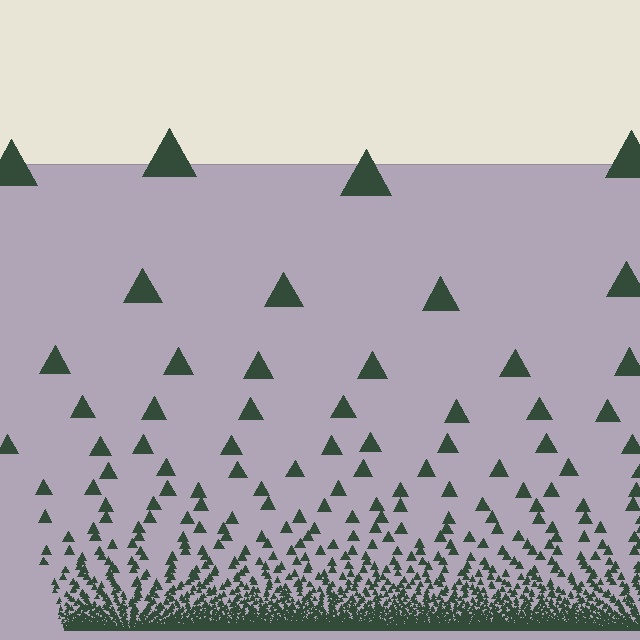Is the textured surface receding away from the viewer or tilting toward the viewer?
The surface appears to tilt toward the viewer. Texture elements get larger and sparser toward the top.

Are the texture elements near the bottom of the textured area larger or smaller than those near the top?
Smaller. The gradient is inverted — elements near the bottom are smaller and denser.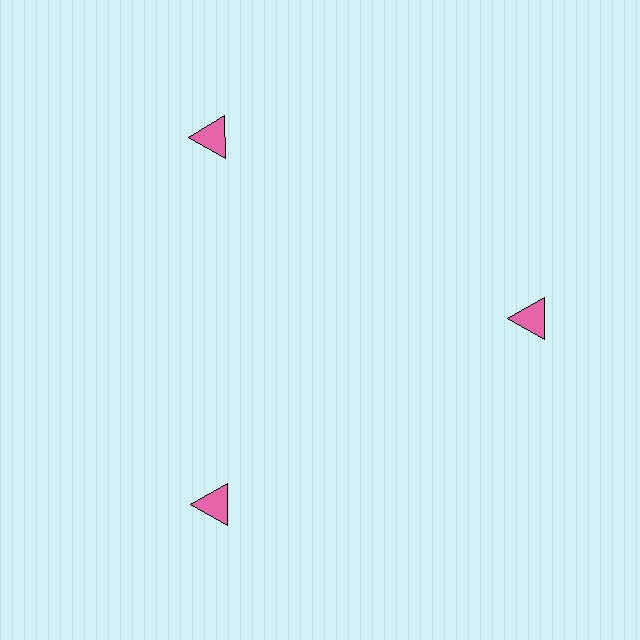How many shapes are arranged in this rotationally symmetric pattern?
There are 3 shapes, arranged in 3 groups of 1.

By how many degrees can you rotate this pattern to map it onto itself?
The pattern maps onto itself every 120 degrees of rotation.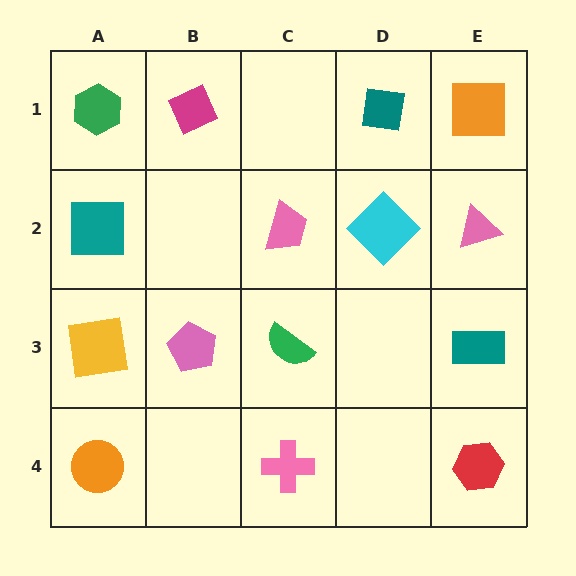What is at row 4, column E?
A red hexagon.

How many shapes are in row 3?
4 shapes.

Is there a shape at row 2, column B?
No, that cell is empty.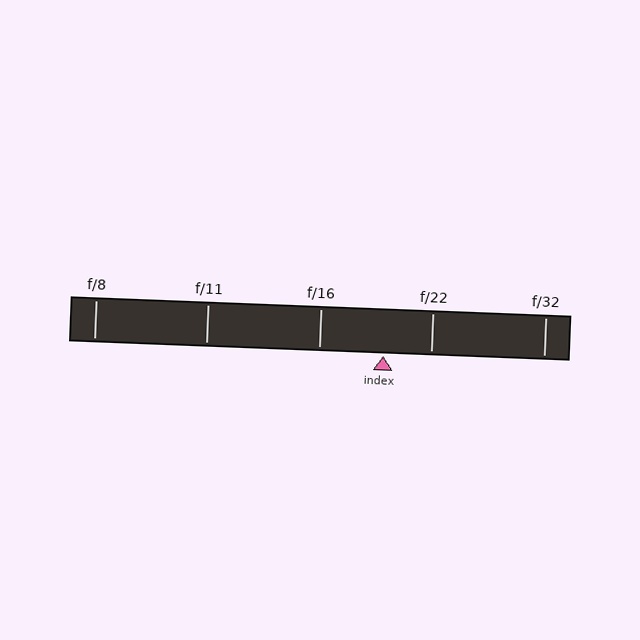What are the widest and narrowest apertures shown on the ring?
The widest aperture shown is f/8 and the narrowest is f/32.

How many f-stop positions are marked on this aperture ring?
There are 5 f-stop positions marked.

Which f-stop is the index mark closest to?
The index mark is closest to f/22.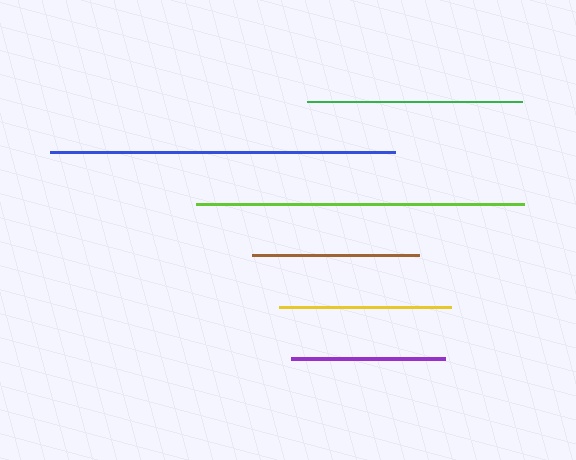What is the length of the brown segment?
The brown segment is approximately 167 pixels long.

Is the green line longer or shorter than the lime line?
The lime line is longer than the green line.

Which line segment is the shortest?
The purple line is the shortest at approximately 153 pixels.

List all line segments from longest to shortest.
From longest to shortest: blue, lime, green, yellow, brown, purple.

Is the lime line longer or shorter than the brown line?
The lime line is longer than the brown line.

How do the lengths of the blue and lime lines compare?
The blue and lime lines are approximately the same length.